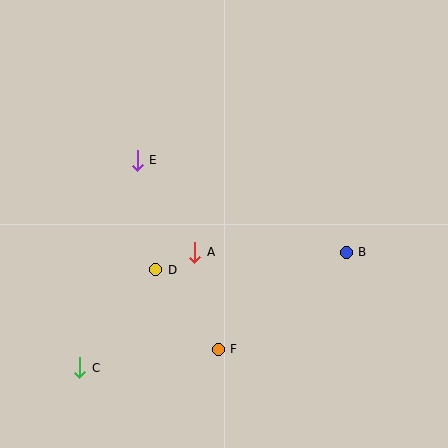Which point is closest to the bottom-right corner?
Point B is closest to the bottom-right corner.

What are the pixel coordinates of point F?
Point F is at (218, 349).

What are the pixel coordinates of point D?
Point D is at (156, 270).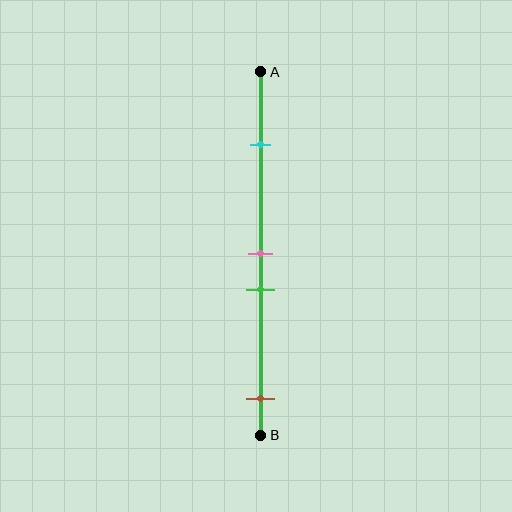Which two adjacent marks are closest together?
The pink and green marks are the closest adjacent pair.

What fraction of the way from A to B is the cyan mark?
The cyan mark is approximately 20% (0.2) of the way from A to B.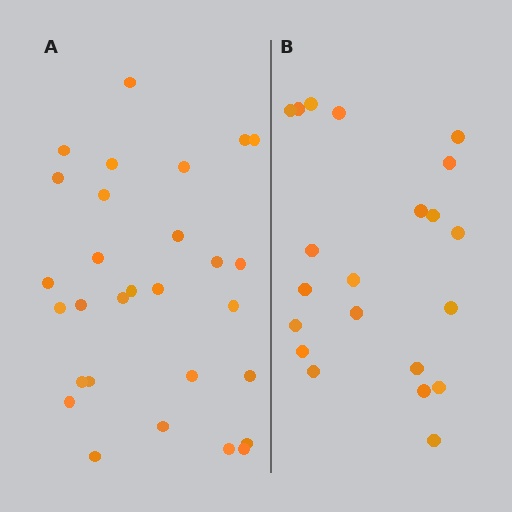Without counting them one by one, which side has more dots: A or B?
Region A (the left region) has more dots.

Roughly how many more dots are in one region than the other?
Region A has roughly 8 or so more dots than region B.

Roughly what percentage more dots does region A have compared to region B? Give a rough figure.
About 40% more.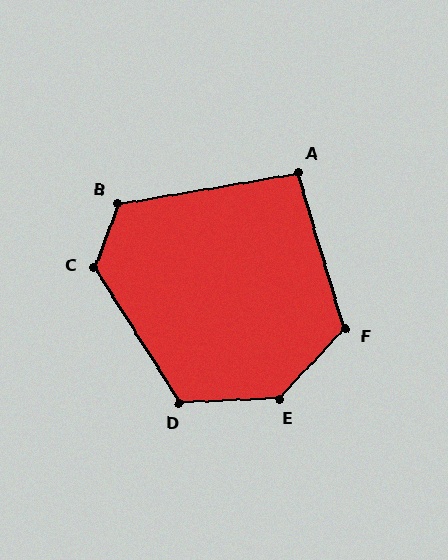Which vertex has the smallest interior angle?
A, at approximately 97 degrees.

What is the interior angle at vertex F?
Approximately 120 degrees (obtuse).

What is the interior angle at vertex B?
Approximately 120 degrees (obtuse).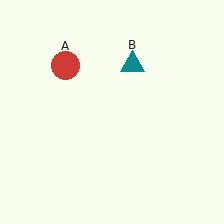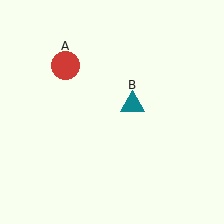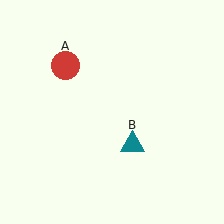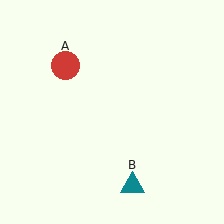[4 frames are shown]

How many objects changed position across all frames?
1 object changed position: teal triangle (object B).